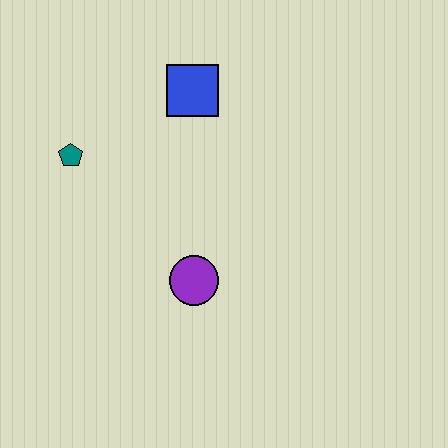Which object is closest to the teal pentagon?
The blue square is closest to the teal pentagon.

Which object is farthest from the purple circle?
The blue square is farthest from the purple circle.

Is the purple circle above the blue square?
No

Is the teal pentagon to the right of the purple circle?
No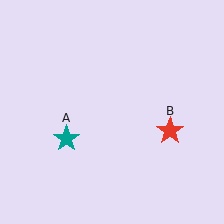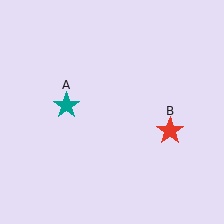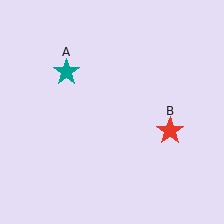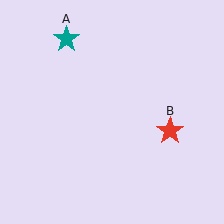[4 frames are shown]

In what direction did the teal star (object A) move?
The teal star (object A) moved up.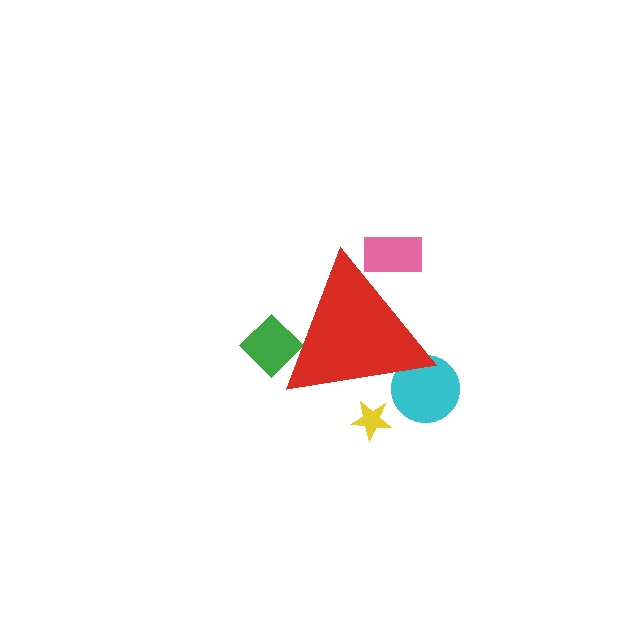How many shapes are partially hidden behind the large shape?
4 shapes are partially hidden.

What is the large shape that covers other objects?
A red triangle.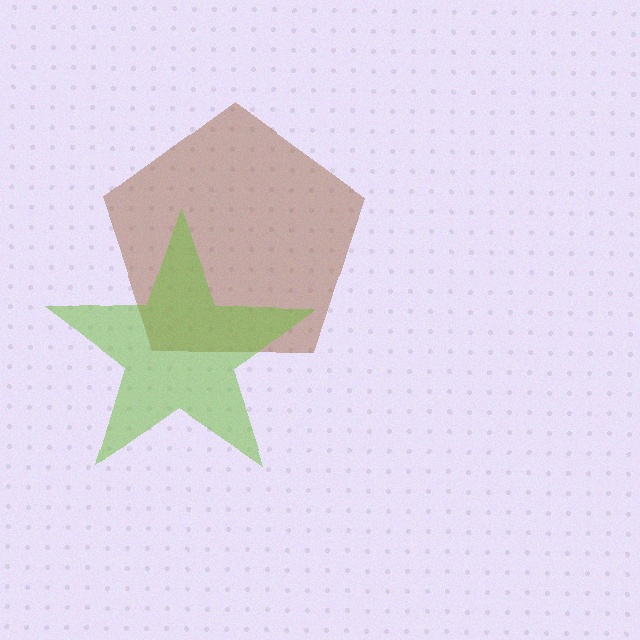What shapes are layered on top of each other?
The layered shapes are: a brown pentagon, a lime star.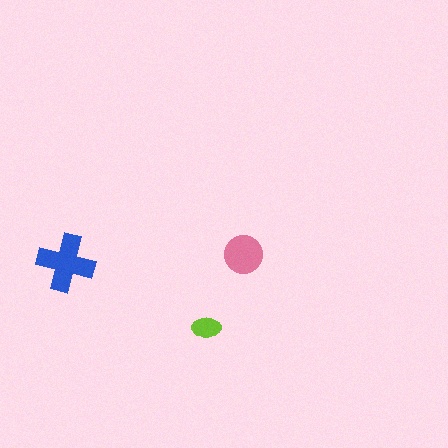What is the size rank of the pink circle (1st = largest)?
2nd.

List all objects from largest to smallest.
The blue cross, the pink circle, the lime ellipse.